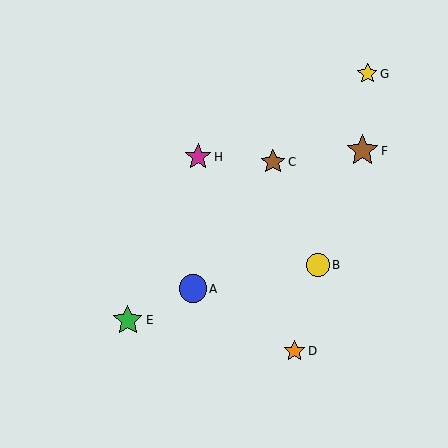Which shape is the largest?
The brown star (labeled F) is the largest.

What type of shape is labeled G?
Shape G is a yellow star.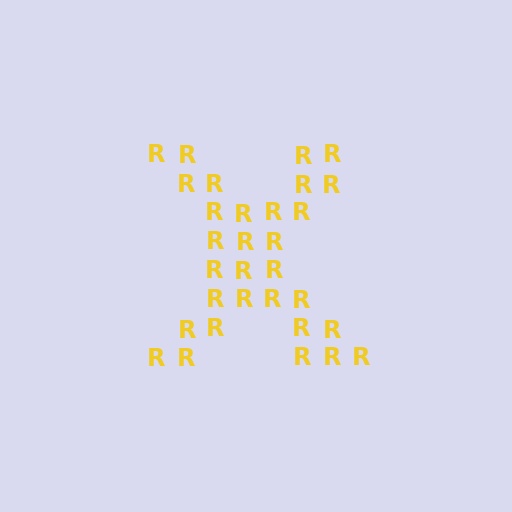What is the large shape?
The large shape is the letter X.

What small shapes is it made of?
It is made of small letter R's.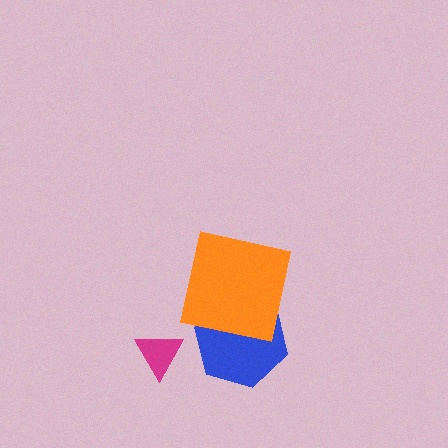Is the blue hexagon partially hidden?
Yes, it is partially covered by another shape.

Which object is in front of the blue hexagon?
The orange square is in front of the blue hexagon.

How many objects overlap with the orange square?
1 object overlaps with the orange square.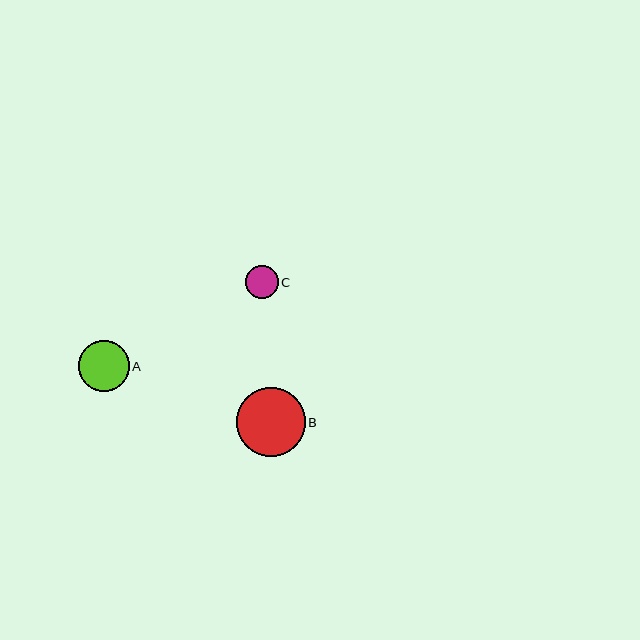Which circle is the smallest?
Circle C is the smallest with a size of approximately 33 pixels.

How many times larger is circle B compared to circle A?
Circle B is approximately 1.4 times the size of circle A.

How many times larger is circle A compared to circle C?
Circle A is approximately 1.5 times the size of circle C.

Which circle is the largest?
Circle B is the largest with a size of approximately 69 pixels.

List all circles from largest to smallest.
From largest to smallest: B, A, C.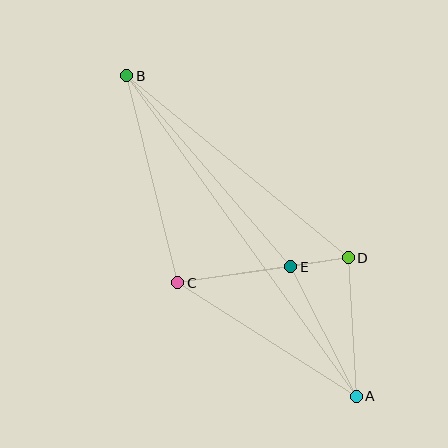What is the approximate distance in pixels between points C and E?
The distance between C and E is approximately 114 pixels.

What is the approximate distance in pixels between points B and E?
The distance between B and E is approximately 252 pixels.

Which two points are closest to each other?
Points D and E are closest to each other.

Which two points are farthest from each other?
Points A and B are farthest from each other.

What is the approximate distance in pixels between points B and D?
The distance between B and D is approximately 287 pixels.